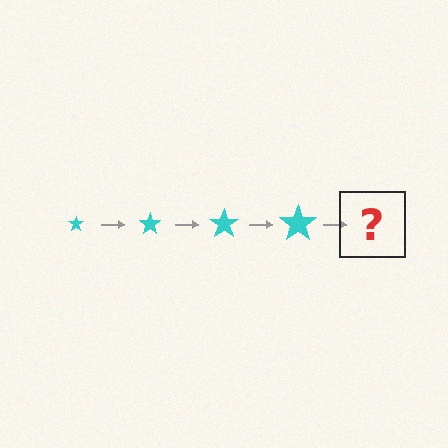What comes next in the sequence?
The next element should be a cyan star, larger than the previous one.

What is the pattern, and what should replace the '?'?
The pattern is that the star gets progressively larger each step. The '?' should be a cyan star, larger than the previous one.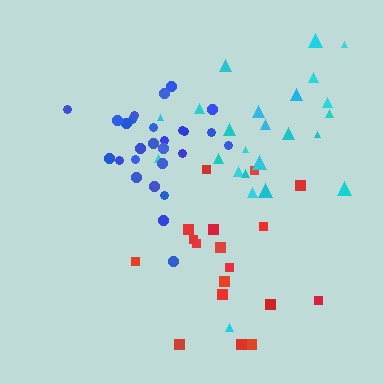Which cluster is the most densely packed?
Blue.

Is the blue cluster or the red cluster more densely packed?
Blue.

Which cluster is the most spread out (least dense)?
Red.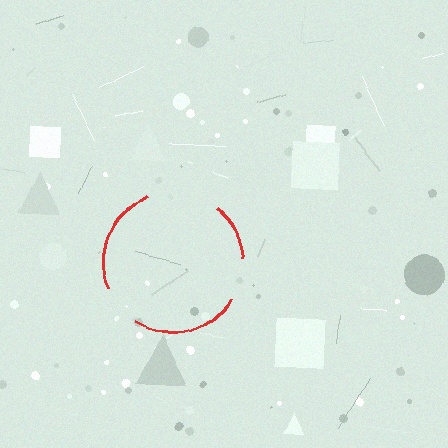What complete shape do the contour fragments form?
The contour fragments form a circle.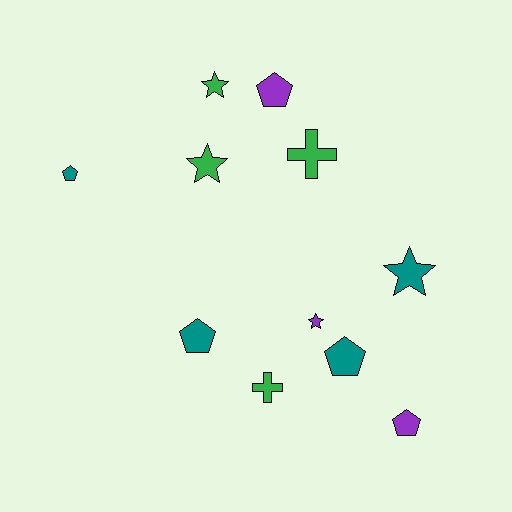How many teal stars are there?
There is 1 teal star.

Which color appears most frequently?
Green, with 4 objects.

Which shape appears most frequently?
Pentagon, with 5 objects.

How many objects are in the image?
There are 11 objects.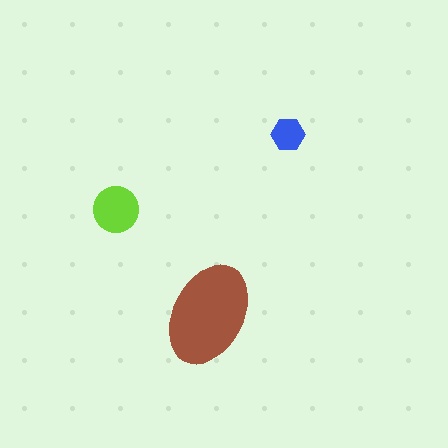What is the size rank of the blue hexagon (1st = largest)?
3rd.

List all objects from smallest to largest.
The blue hexagon, the lime circle, the brown ellipse.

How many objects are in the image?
There are 3 objects in the image.